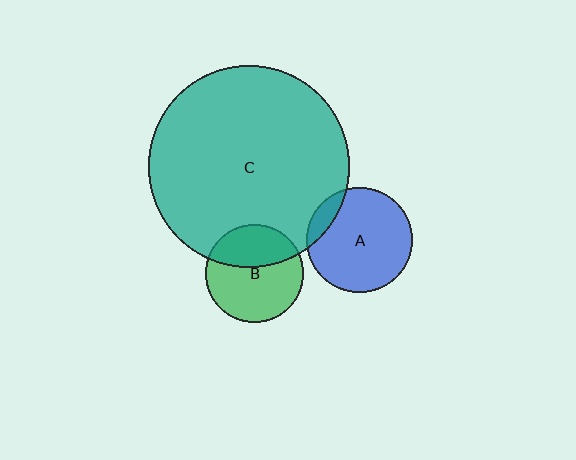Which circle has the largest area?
Circle C (teal).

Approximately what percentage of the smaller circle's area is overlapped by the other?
Approximately 35%.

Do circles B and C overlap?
Yes.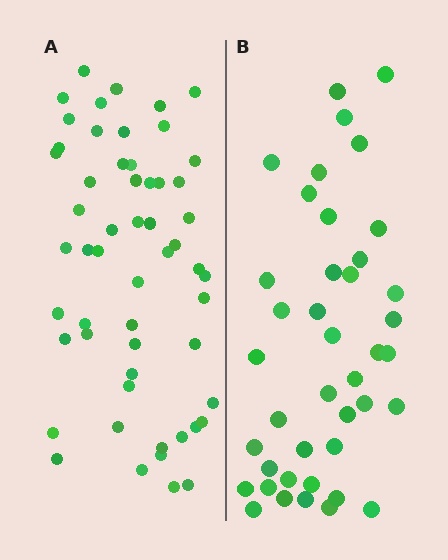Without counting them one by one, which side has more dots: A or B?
Region A (the left region) has more dots.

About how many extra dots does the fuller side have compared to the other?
Region A has approximately 15 more dots than region B.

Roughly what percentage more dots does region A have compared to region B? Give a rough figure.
About 35% more.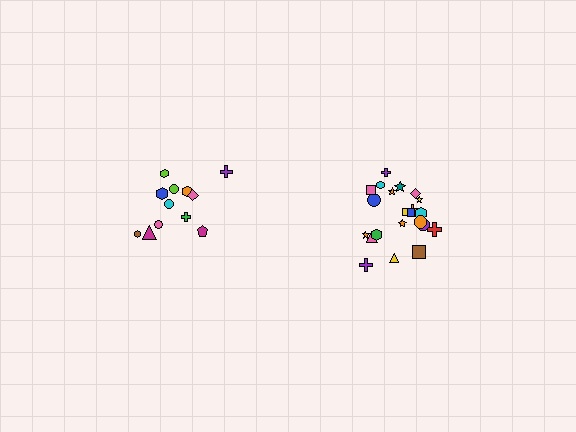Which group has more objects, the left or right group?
The right group.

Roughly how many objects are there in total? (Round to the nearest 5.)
Roughly 35 objects in total.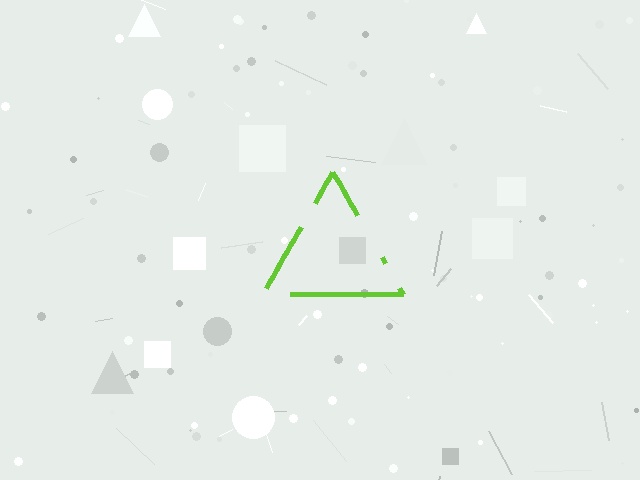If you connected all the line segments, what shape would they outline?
They would outline a triangle.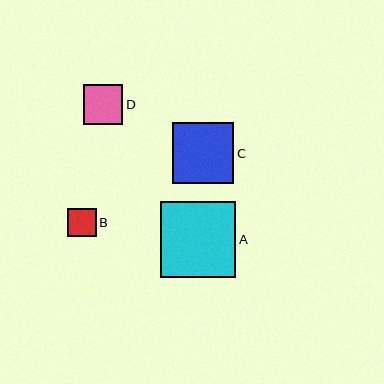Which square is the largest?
Square A is the largest with a size of approximately 76 pixels.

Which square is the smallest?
Square B is the smallest with a size of approximately 28 pixels.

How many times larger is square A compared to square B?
Square A is approximately 2.7 times the size of square B.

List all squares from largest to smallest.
From largest to smallest: A, C, D, B.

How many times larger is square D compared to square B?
Square D is approximately 1.4 times the size of square B.